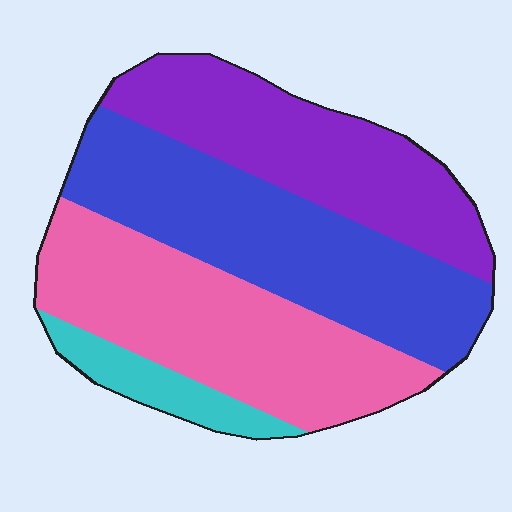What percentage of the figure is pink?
Pink takes up between a sixth and a third of the figure.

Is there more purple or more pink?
Pink.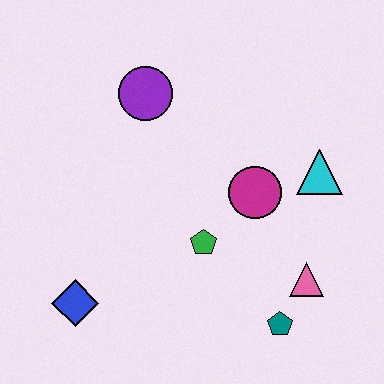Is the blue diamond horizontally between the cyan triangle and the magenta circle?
No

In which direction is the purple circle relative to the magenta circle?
The purple circle is to the left of the magenta circle.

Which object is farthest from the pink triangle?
The purple circle is farthest from the pink triangle.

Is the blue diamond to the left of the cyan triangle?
Yes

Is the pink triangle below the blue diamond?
No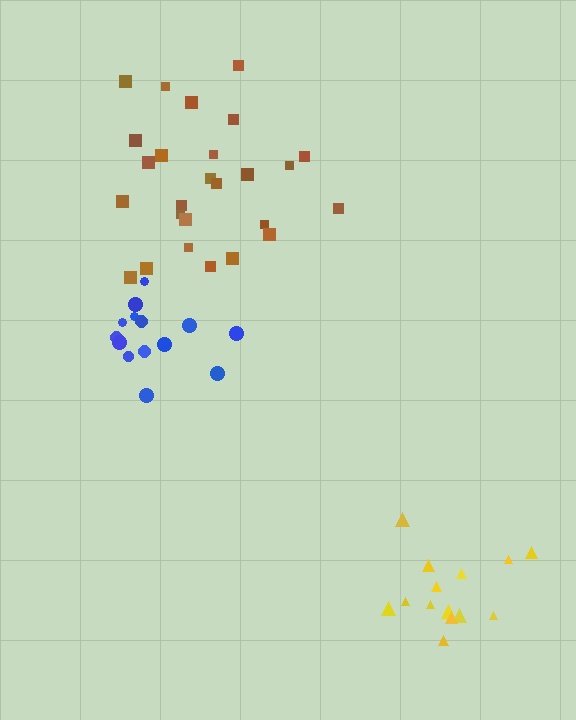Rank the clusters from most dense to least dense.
blue, yellow, brown.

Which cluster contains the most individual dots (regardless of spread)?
Brown (26).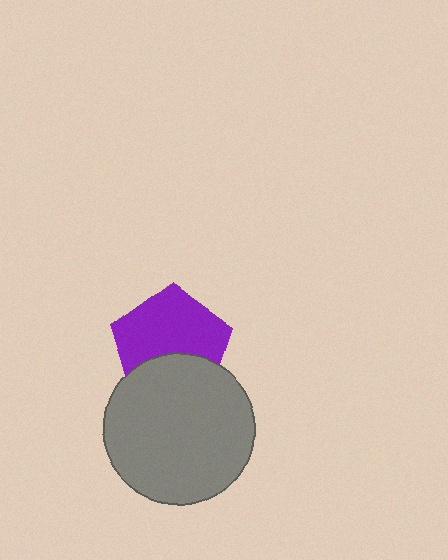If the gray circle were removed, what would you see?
You would see the complete purple pentagon.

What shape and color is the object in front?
The object in front is a gray circle.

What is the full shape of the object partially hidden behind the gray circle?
The partially hidden object is a purple pentagon.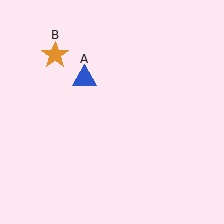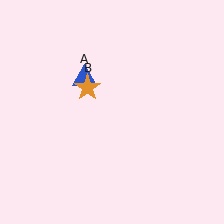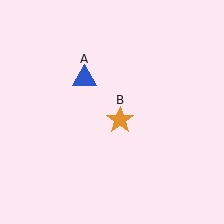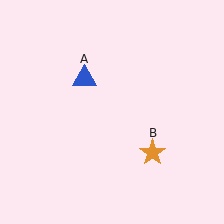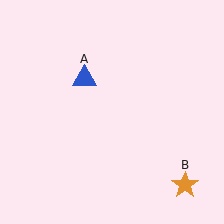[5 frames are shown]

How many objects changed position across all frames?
1 object changed position: orange star (object B).